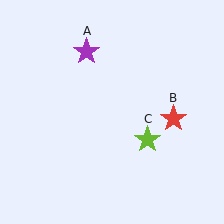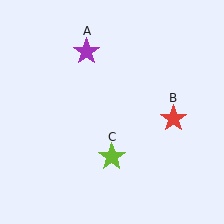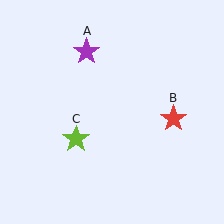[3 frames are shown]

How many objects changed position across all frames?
1 object changed position: lime star (object C).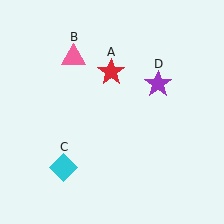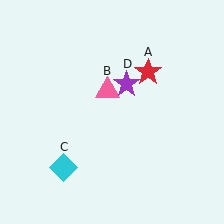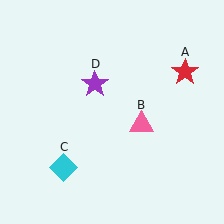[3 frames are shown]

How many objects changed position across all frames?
3 objects changed position: red star (object A), pink triangle (object B), purple star (object D).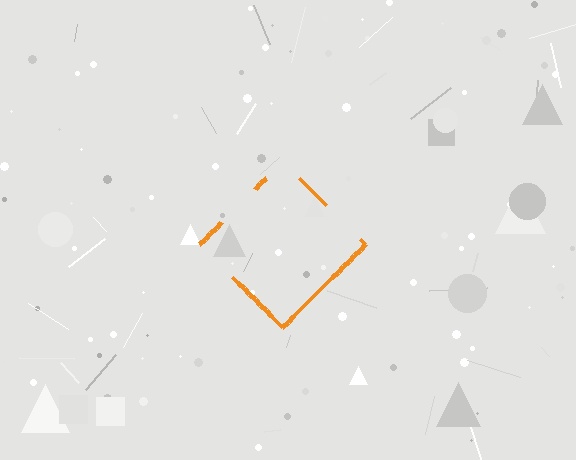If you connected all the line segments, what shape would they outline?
They would outline a diamond.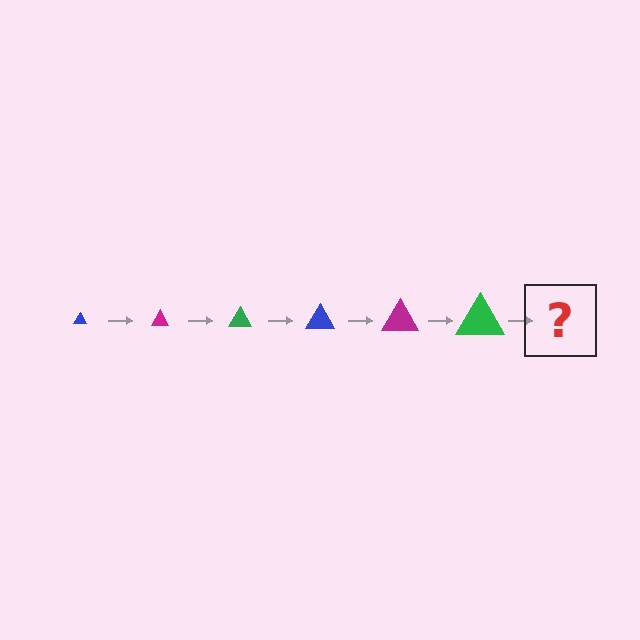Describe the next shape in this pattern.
It should be a blue triangle, larger than the previous one.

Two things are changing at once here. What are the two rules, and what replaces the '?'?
The two rules are that the triangle grows larger each step and the color cycles through blue, magenta, and green. The '?' should be a blue triangle, larger than the previous one.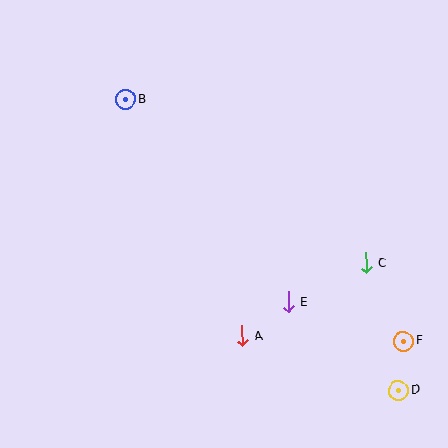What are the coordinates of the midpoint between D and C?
The midpoint between D and C is at (382, 327).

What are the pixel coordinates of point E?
Point E is at (288, 302).